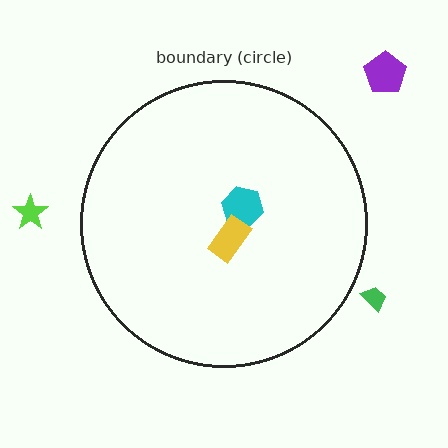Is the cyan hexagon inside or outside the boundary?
Inside.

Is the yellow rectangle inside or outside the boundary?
Inside.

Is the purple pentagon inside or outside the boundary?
Outside.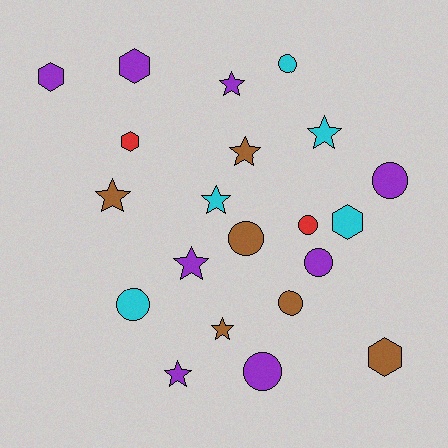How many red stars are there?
There are no red stars.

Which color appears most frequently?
Purple, with 8 objects.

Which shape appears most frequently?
Star, with 8 objects.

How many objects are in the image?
There are 21 objects.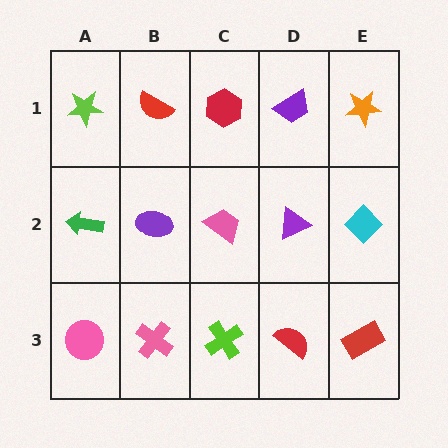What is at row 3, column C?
A lime cross.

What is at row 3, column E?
A red rectangle.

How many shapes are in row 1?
5 shapes.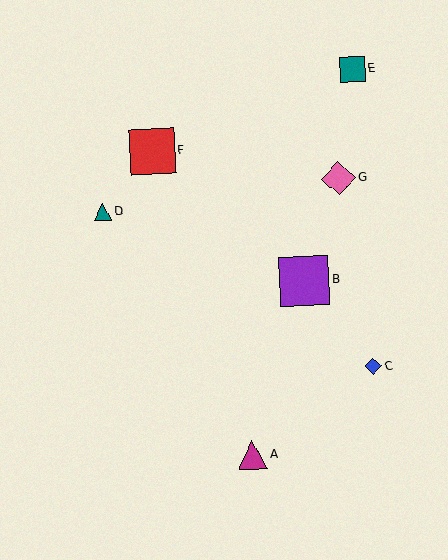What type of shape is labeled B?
Shape B is a purple square.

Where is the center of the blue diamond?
The center of the blue diamond is at (373, 366).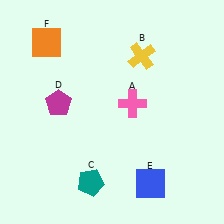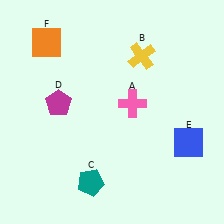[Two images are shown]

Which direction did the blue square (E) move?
The blue square (E) moved up.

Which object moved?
The blue square (E) moved up.